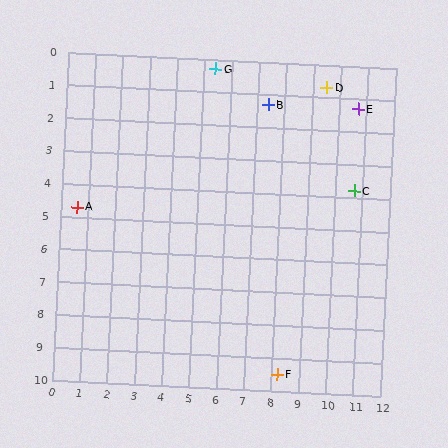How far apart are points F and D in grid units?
Points F and D are about 8.9 grid units apart.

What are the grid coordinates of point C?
Point C is at approximately (10.7, 3.8).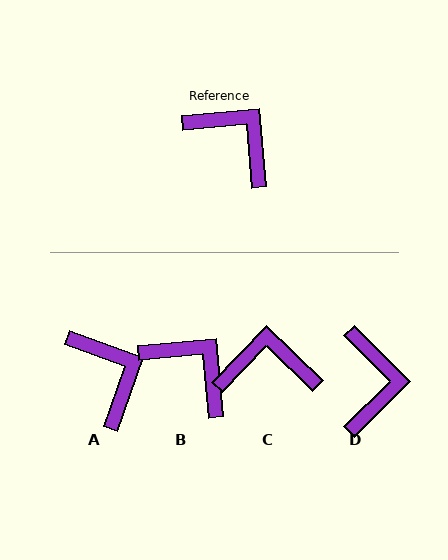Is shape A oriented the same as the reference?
No, it is off by about 25 degrees.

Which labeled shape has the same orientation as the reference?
B.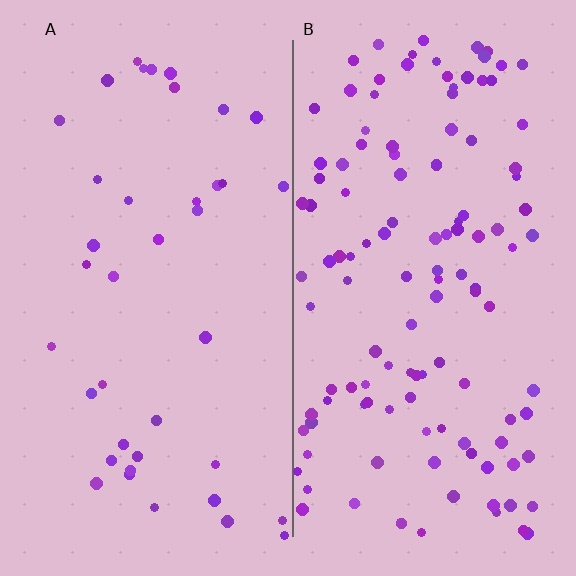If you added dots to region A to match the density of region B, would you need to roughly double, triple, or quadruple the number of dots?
Approximately triple.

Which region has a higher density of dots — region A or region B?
B (the right).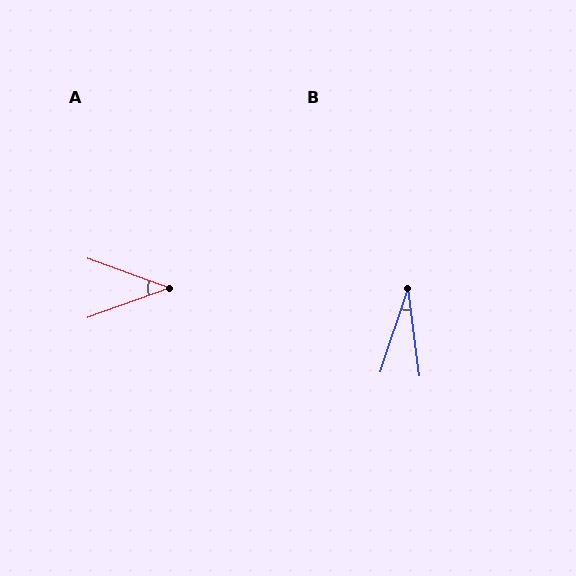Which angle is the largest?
A, at approximately 40 degrees.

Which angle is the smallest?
B, at approximately 26 degrees.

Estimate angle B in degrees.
Approximately 26 degrees.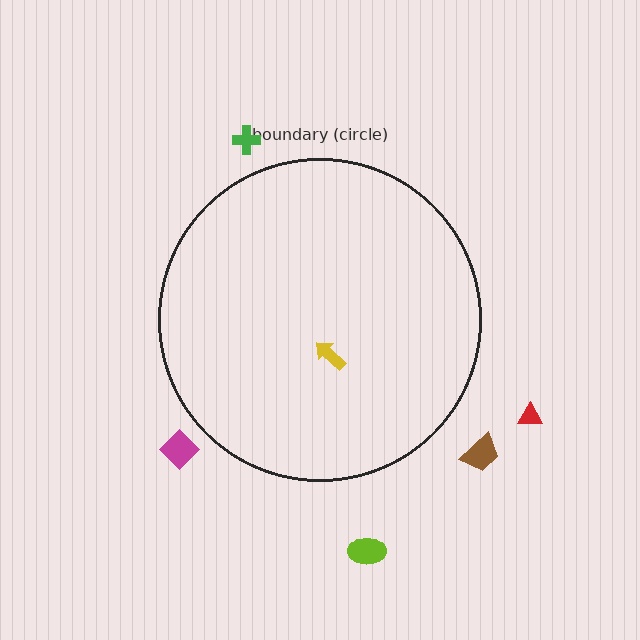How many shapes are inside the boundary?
1 inside, 5 outside.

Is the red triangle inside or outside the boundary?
Outside.